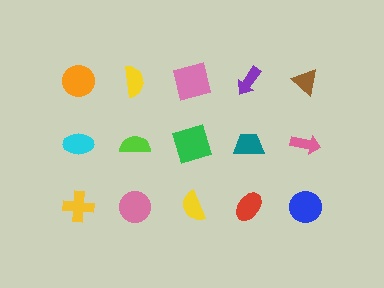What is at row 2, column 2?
A lime semicircle.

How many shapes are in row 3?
5 shapes.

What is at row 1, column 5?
A brown triangle.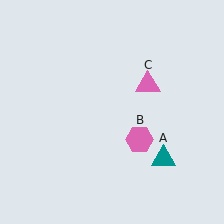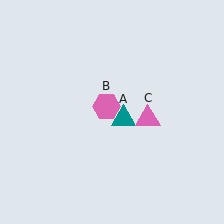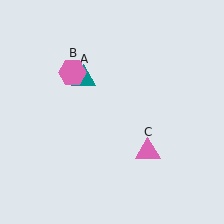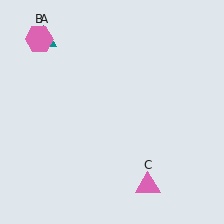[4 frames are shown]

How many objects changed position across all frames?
3 objects changed position: teal triangle (object A), pink hexagon (object B), pink triangle (object C).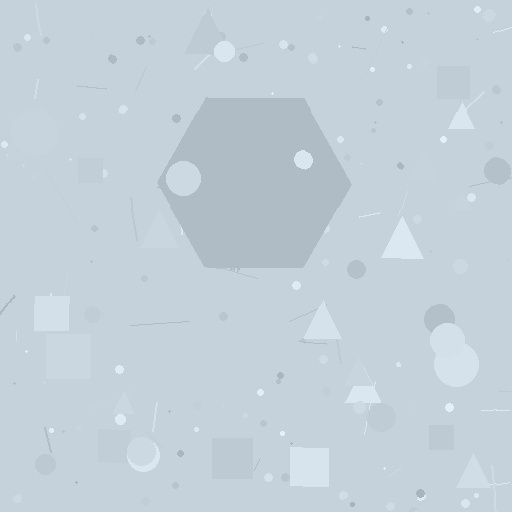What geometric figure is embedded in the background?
A hexagon is embedded in the background.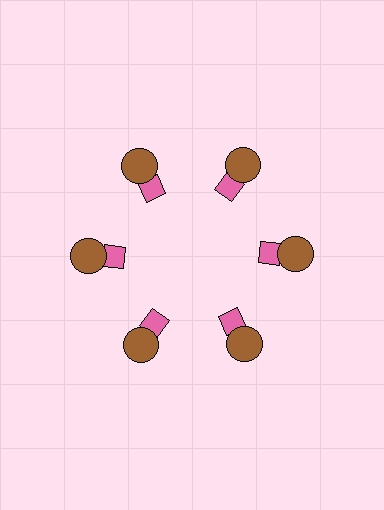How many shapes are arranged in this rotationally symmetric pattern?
There are 12 shapes, arranged in 6 groups of 2.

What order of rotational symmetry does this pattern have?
This pattern has 6-fold rotational symmetry.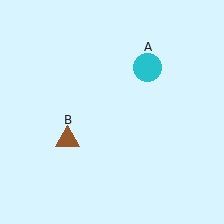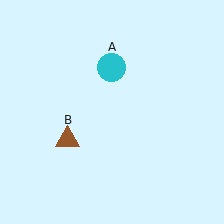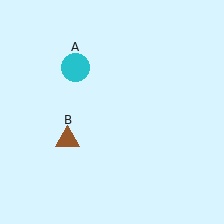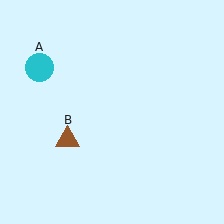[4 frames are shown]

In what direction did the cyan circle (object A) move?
The cyan circle (object A) moved left.